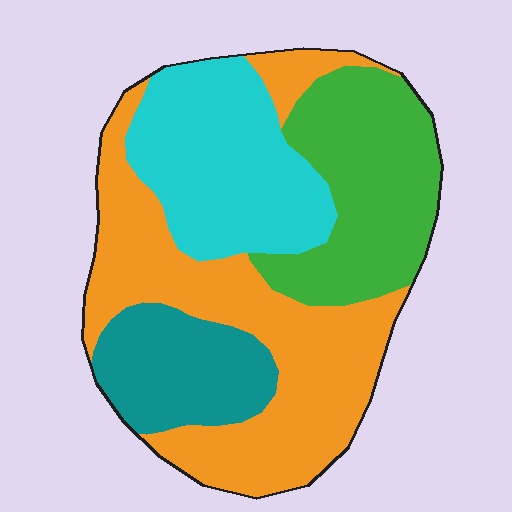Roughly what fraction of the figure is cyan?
Cyan covers around 25% of the figure.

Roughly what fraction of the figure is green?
Green covers roughly 25% of the figure.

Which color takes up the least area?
Teal, at roughly 15%.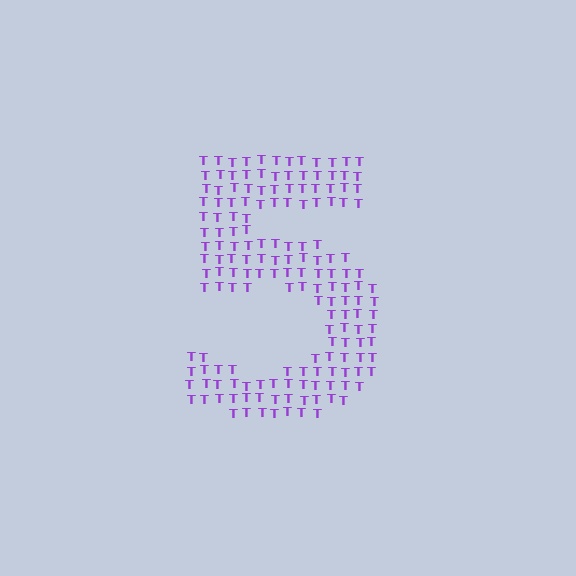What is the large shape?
The large shape is the digit 5.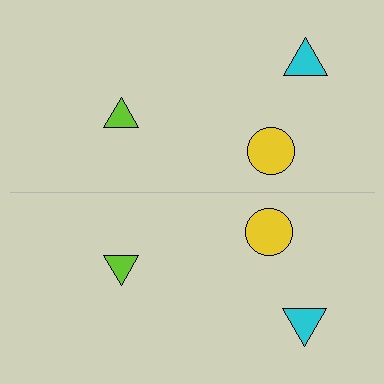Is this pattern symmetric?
Yes, this pattern has bilateral (reflection) symmetry.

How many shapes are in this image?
There are 6 shapes in this image.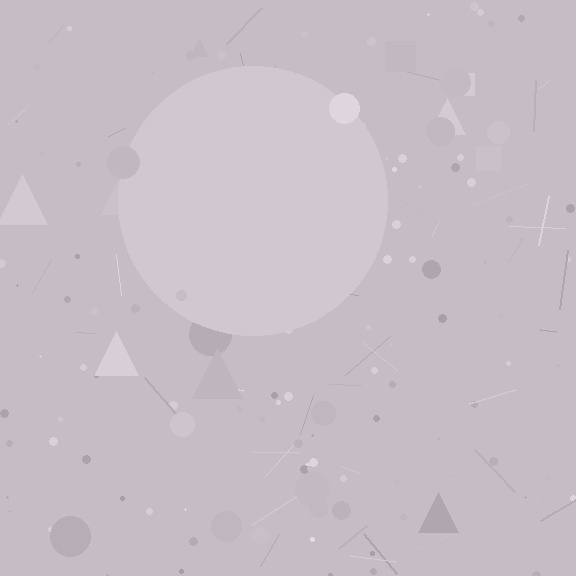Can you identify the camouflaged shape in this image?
The camouflaged shape is a circle.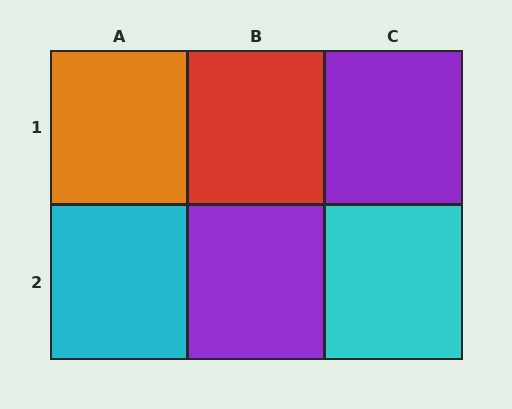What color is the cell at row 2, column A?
Cyan.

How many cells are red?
1 cell is red.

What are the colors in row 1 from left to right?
Orange, red, purple.